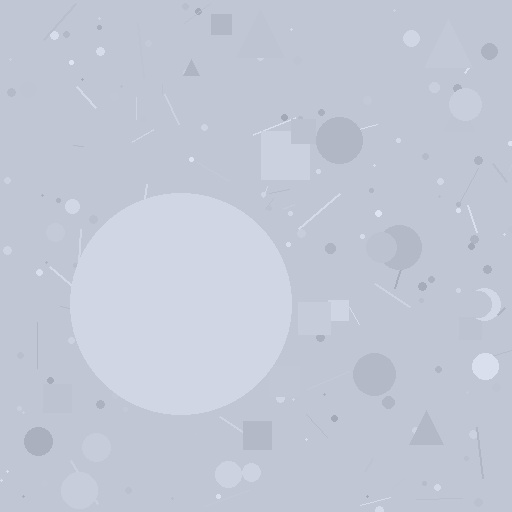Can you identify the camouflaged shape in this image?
The camouflaged shape is a circle.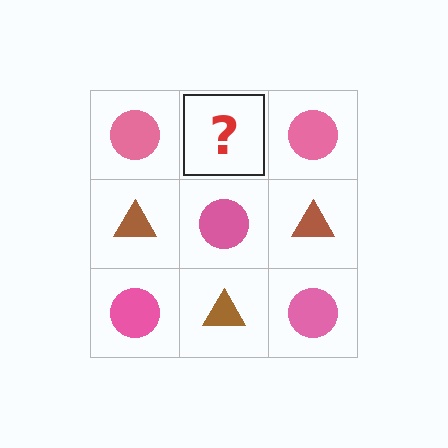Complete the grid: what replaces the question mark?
The question mark should be replaced with a brown triangle.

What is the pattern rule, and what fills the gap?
The rule is that it alternates pink circle and brown triangle in a checkerboard pattern. The gap should be filled with a brown triangle.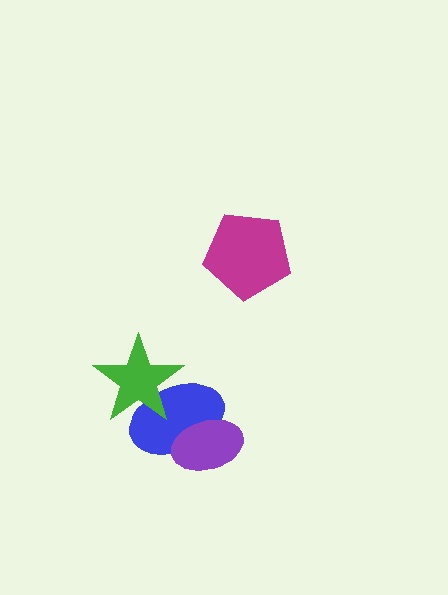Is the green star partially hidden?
No, no other shape covers it.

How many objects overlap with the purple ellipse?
1 object overlaps with the purple ellipse.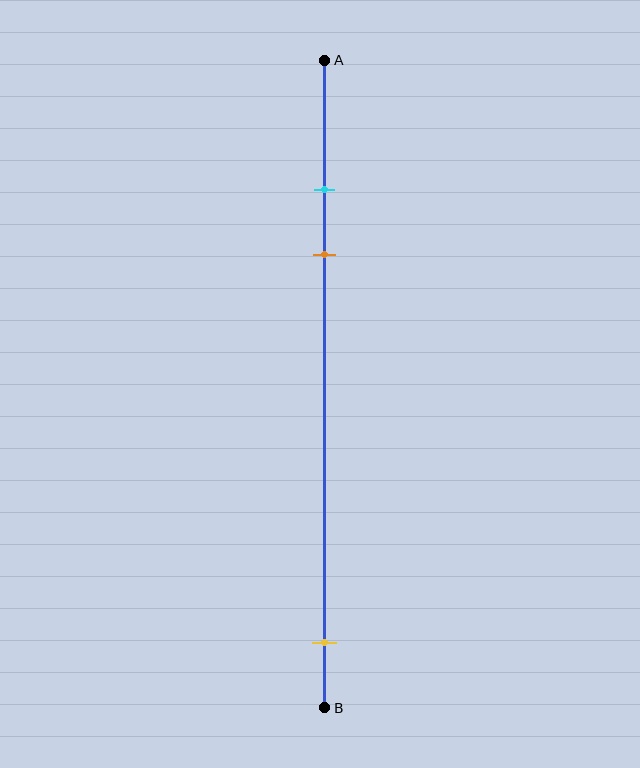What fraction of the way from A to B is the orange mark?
The orange mark is approximately 30% (0.3) of the way from A to B.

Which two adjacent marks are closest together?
The cyan and orange marks are the closest adjacent pair.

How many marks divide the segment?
There are 3 marks dividing the segment.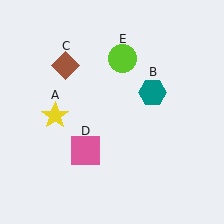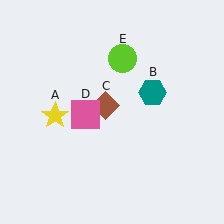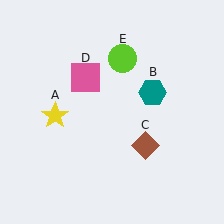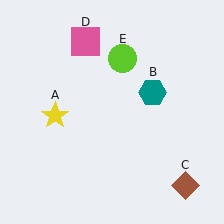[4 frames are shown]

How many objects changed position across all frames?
2 objects changed position: brown diamond (object C), pink square (object D).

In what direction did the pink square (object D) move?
The pink square (object D) moved up.